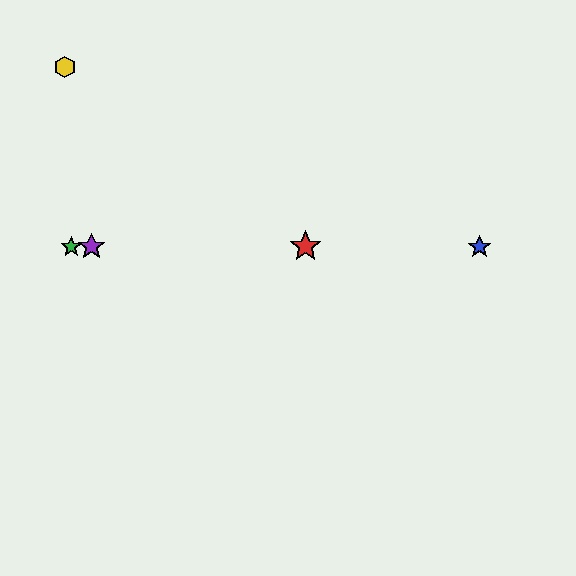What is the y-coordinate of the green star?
The green star is at y≈247.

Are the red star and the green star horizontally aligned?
Yes, both are at y≈247.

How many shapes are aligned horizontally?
4 shapes (the red star, the blue star, the green star, the purple star) are aligned horizontally.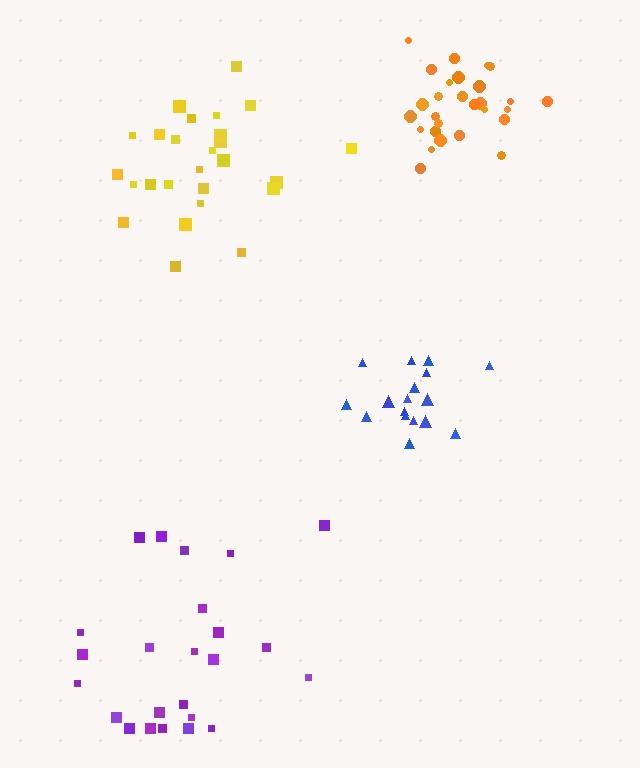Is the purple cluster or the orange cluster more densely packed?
Orange.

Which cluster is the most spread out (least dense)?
Purple.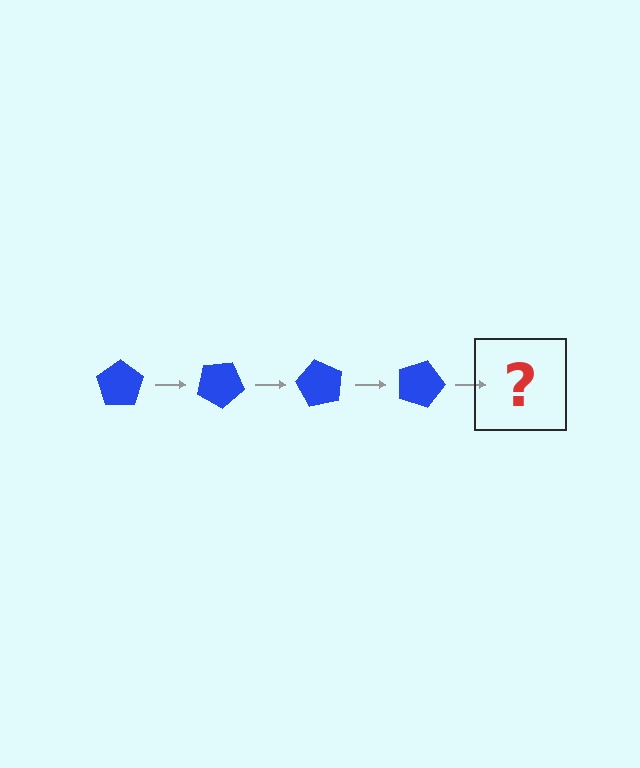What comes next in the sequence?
The next element should be a blue pentagon rotated 120 degrees.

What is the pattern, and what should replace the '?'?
The pattern is that the pentagon rotates 30 degrees each step. The '?' should be a blue pentagon rotated 120 degrees.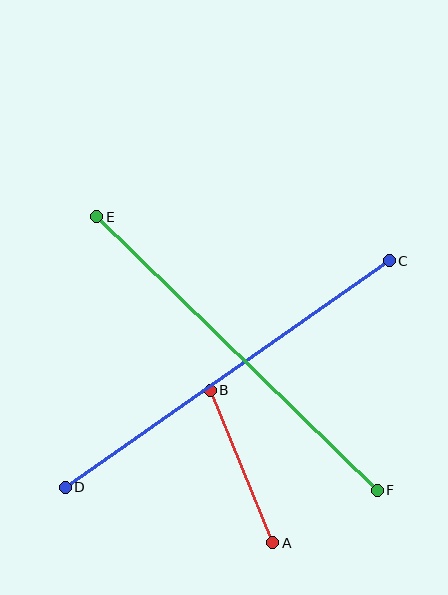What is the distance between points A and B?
The distance is approximately 165 pixels.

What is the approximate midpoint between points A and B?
The midpoint is at approximately (241, 466) pixels.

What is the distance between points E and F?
The distance is approximately 392 pixels.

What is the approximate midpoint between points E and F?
The midpoint is at approximately (237, 353) pixels.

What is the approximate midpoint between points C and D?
The midpoint is at approximately (227, 374) pixels.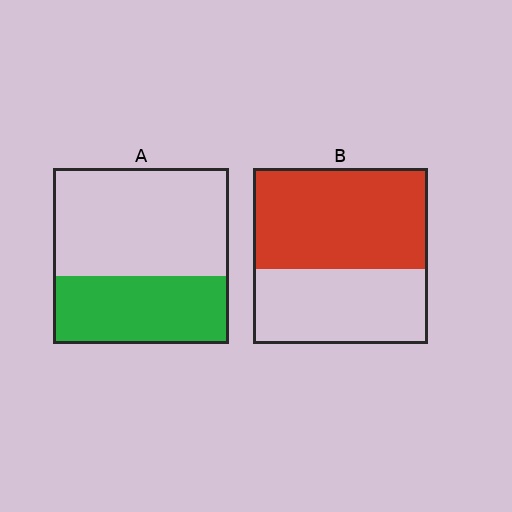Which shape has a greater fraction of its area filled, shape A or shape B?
Shape B.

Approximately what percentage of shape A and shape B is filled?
A is approximately 40% and B is approximately 55%.